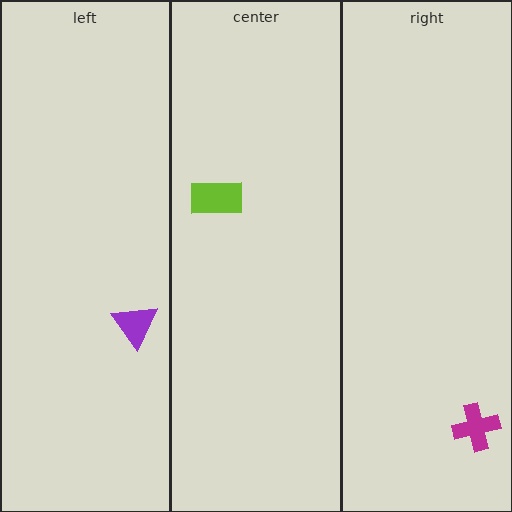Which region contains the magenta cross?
The right region.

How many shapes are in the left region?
1.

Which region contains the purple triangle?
The left region.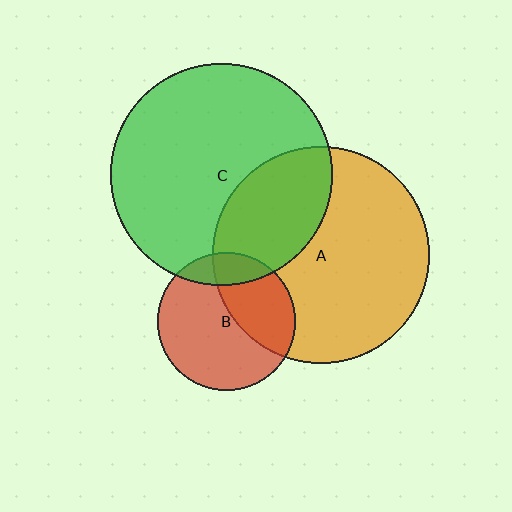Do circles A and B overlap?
Yes.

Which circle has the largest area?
Circle C (green).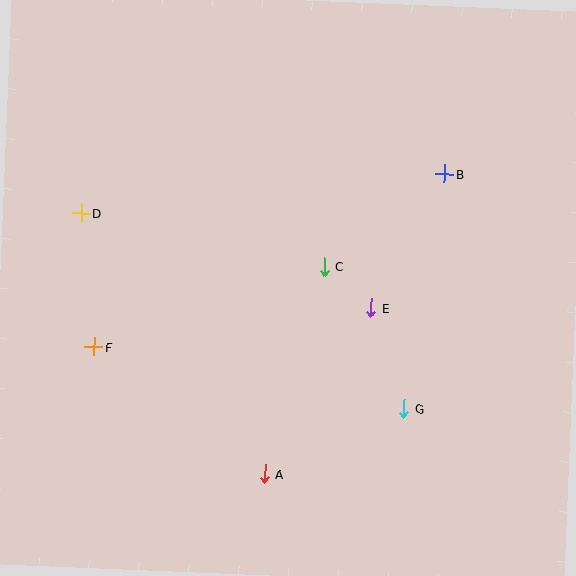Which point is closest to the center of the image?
Point C at (324, 266) is closest to the center.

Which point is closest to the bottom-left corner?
Point F is closest to the bottom-left corner.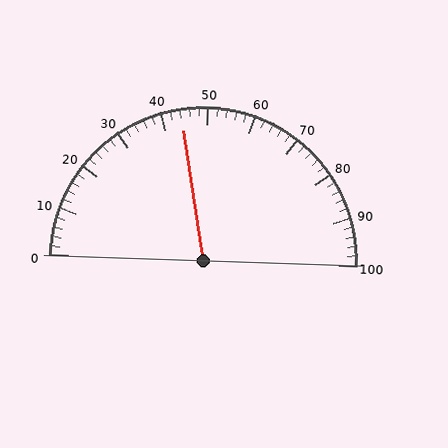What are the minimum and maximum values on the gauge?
The gauge ranges from 0 to 100.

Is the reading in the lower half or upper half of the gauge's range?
The reading is in the lower half of the range (0 to 100).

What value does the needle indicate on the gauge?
The needle indicates approximately 44.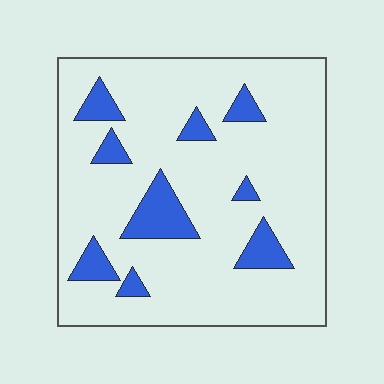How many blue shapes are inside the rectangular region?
9.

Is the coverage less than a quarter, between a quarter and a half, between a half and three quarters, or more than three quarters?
Less than a quarter.